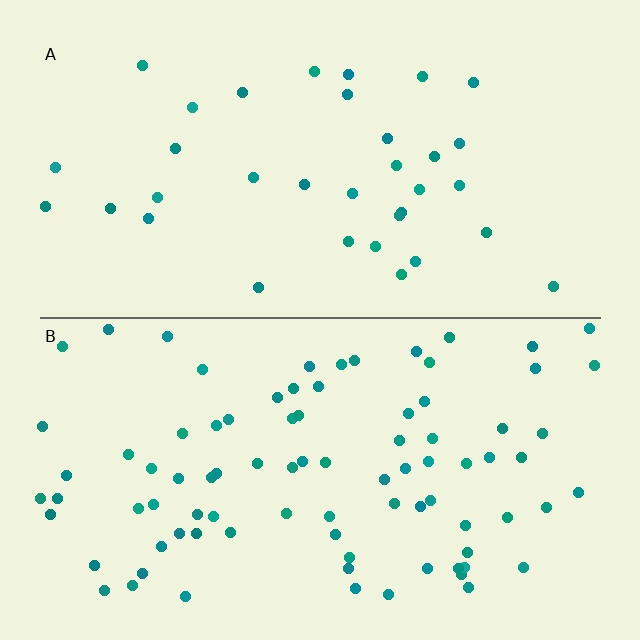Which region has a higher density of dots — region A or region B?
B (the bottom).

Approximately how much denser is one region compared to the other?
Approximately 2.5× — region B over region A.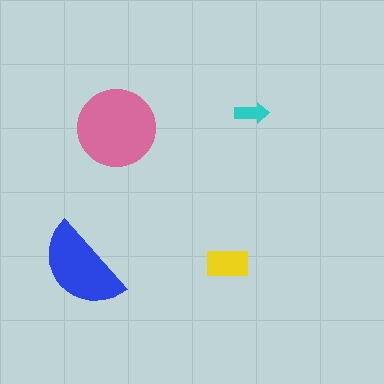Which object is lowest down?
The blue semicircle is bottommost.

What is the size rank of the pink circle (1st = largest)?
1st.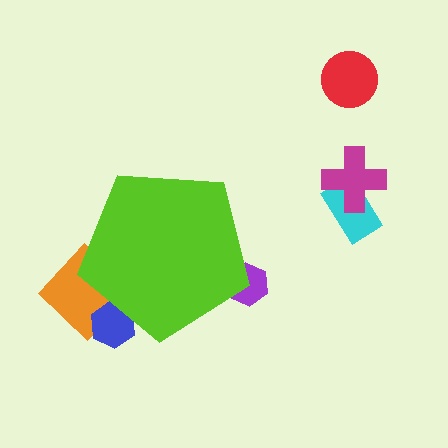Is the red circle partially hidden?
No, the red circle is fully visible.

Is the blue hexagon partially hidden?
Yes, the blue hexagon is partially hidden behind the lime pentagon.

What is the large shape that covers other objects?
A lime pentagon.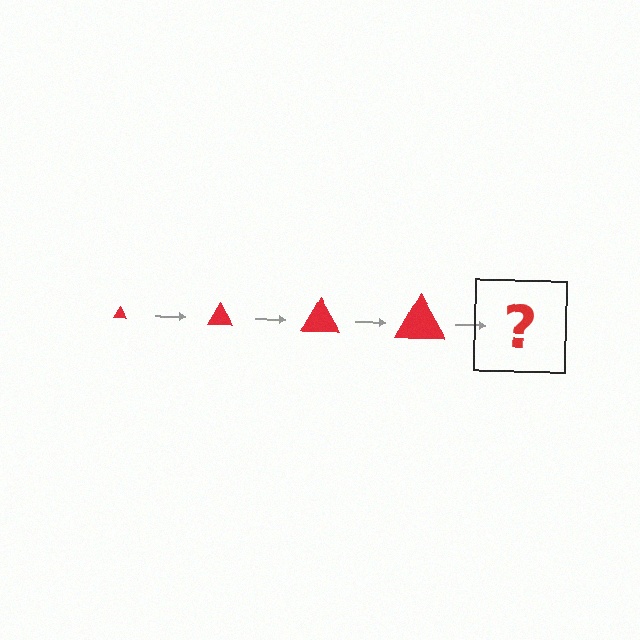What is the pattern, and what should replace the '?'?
The pattern is that the triangle gets progressively larger each step. The '?' should be a red triangle, larger than the previous one.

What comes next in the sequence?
The next element should be a red triangle, larger than the previous one.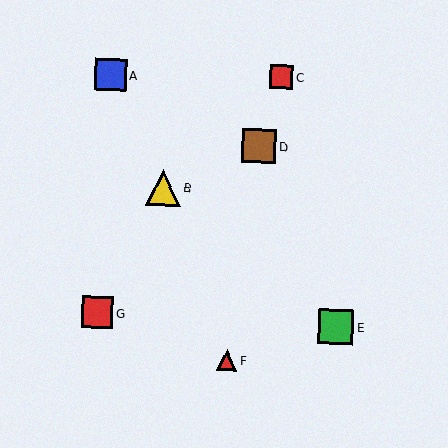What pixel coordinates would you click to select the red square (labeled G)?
Click at (98, 312) to select the red square G.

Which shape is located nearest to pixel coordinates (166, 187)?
The yellow triangle (labeled B) at (163, 188) is nearest to that location.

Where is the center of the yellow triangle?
The center of the yellow triangle is at (163, 188).